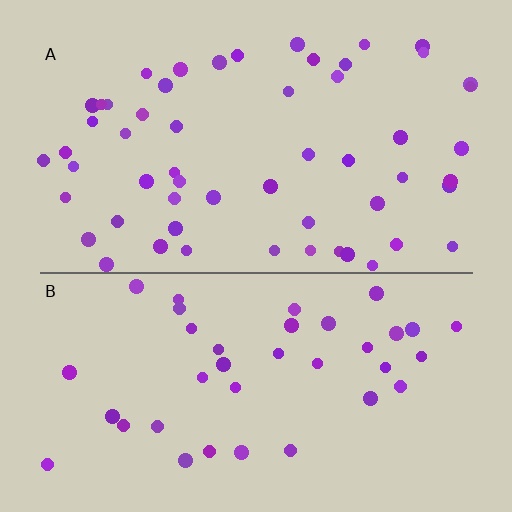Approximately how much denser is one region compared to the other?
Approximately 1.6× — region A over region B.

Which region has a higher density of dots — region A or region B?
A (the top).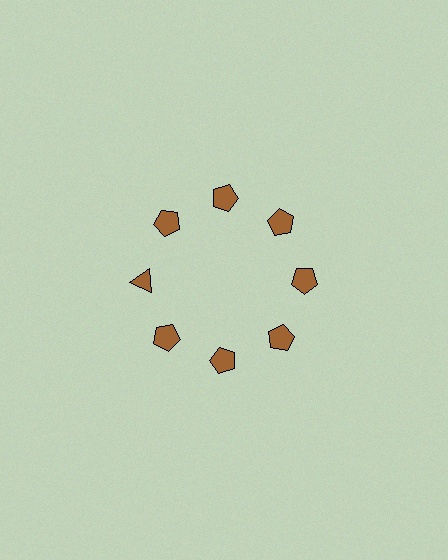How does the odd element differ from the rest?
It has a different shape: triangle instead of pentagon.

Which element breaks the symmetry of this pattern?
The brown triangle at roughly the 9 o'clock position breaks the symmetry. All other shapes are brown pentagons.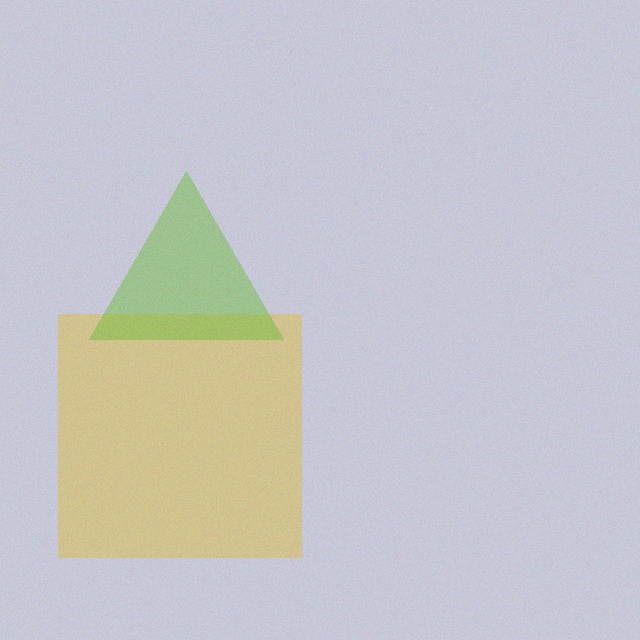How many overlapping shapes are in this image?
There are 2 overlapping shapes in the image.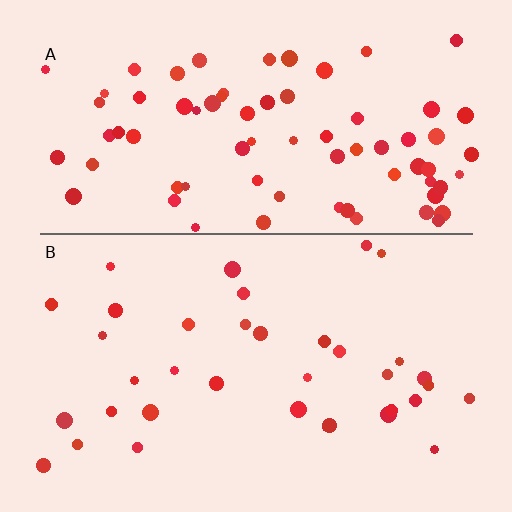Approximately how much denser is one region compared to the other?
Approximately 2.1× — region A over region B.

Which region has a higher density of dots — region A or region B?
A (the top).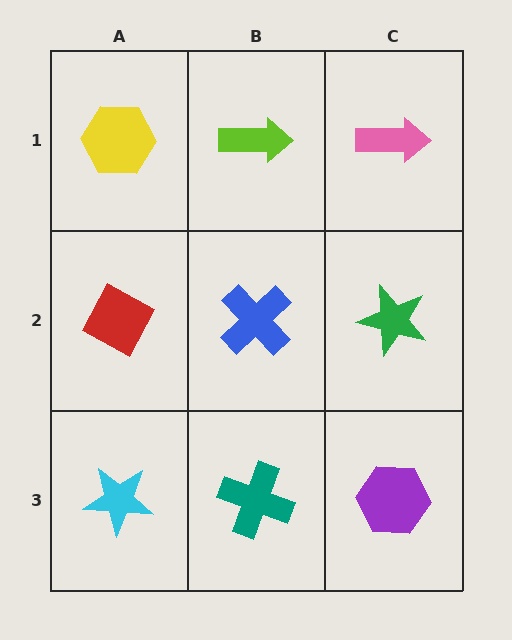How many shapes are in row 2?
3 shapes.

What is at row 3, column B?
A teal cross.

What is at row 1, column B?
A lime arrow.